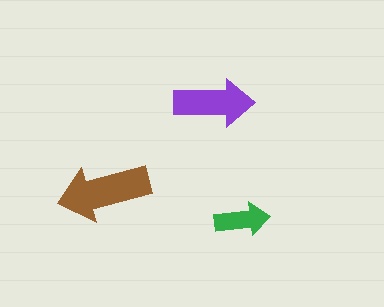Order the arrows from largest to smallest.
the brown one, the purple one, the green one.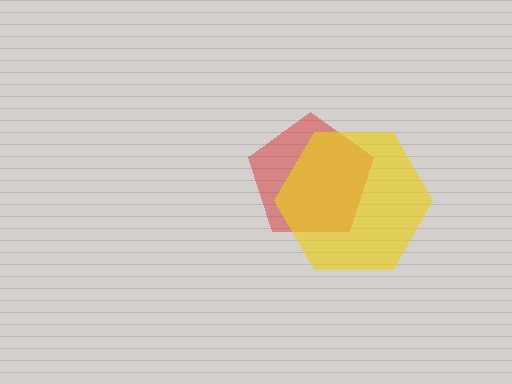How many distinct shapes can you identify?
There are 2 distinct shapes: a red pentagon, a yellow hexagon.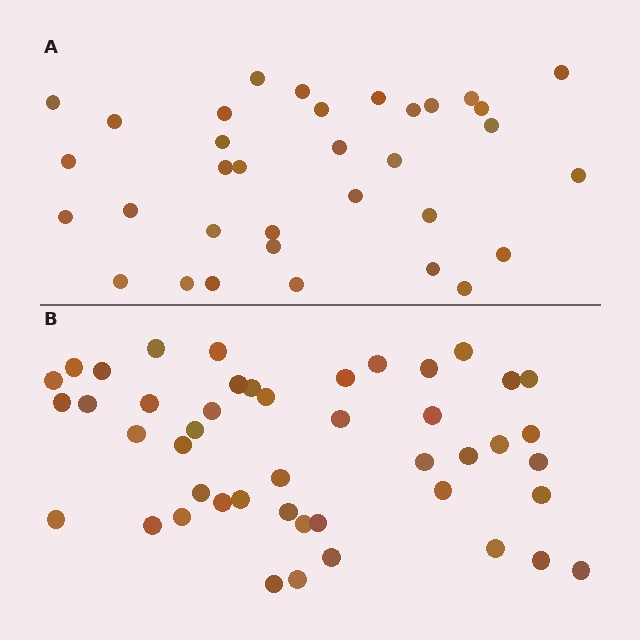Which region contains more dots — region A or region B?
Region B (the bottom region) has more dots.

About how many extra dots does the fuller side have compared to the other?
Region B has roughly 12 or so more dots than region A.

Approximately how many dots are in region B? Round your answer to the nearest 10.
About 50 dots. (The exact count is 46, which rounds to 50.)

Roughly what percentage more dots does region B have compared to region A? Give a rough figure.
About 35% more.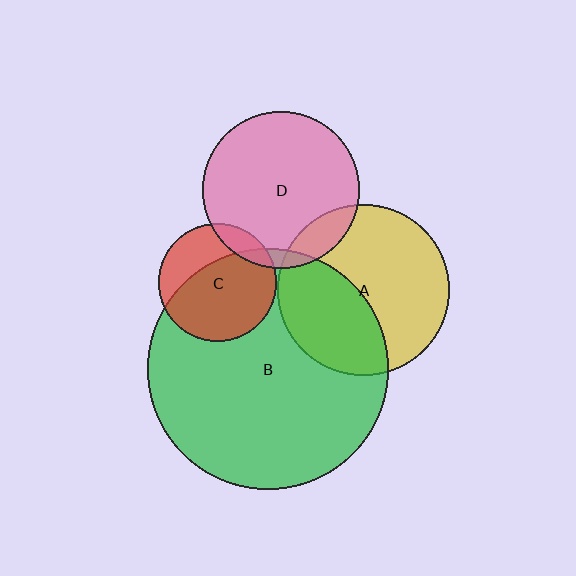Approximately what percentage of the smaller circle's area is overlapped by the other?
Approximately 10%.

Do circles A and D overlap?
Yes.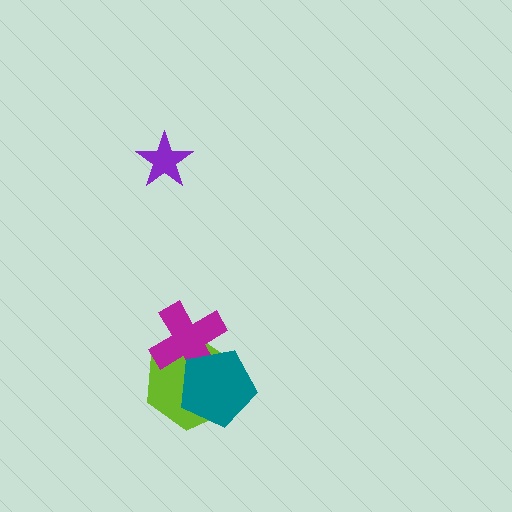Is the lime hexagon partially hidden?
Yes, it is partially covered by another shape.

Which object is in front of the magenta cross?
The teal pentagon is in front of the magenta cross.